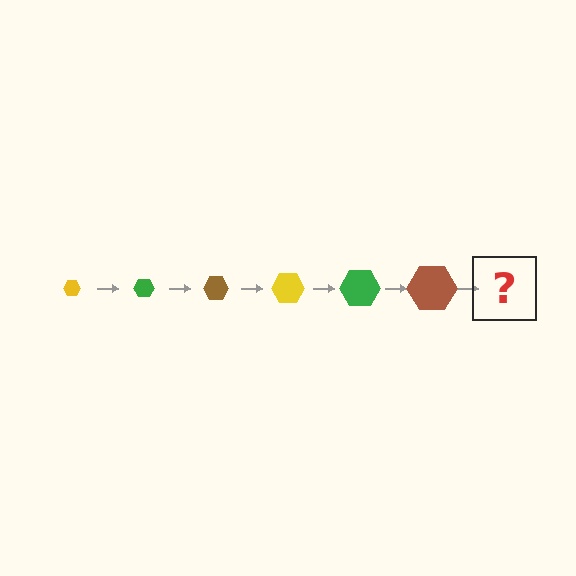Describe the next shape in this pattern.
It should be a yellow hexagon, larger than the previous one.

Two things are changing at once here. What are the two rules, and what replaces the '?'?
The two rules are that the hexagon grows larger each step and the color cycles through yellow, green, and brown. The '?' should be a yellow hexagon, larger than the previous one.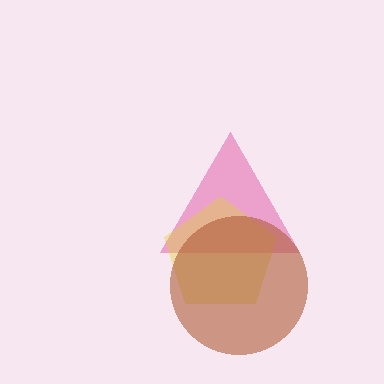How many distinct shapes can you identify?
There are 3 distinct shapes: a pink triangle, a yellow pentagon, a brown circle.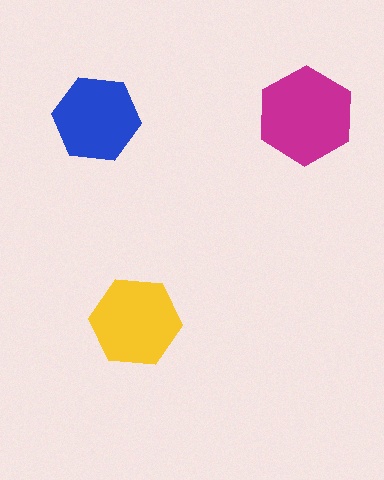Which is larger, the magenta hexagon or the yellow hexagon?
The magenta one.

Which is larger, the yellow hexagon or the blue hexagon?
The yellow one.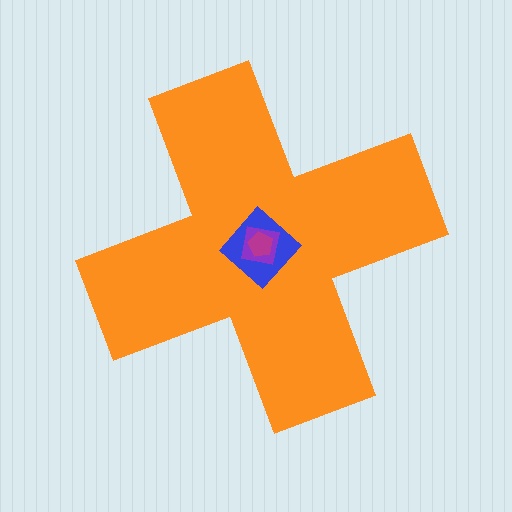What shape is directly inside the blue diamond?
The purple square.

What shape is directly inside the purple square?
The magenta pentagon.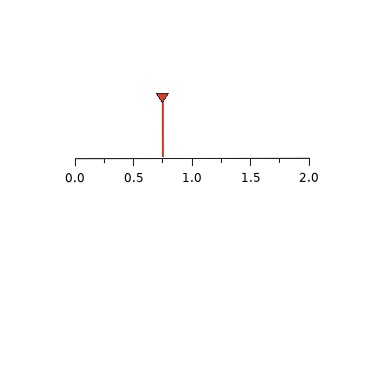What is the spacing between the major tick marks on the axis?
The major ticks are spaced 0.5 apart.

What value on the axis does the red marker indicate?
The marker indicates approximately 0.75.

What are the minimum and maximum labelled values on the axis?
The axis runs from 0.0 to 2.0.